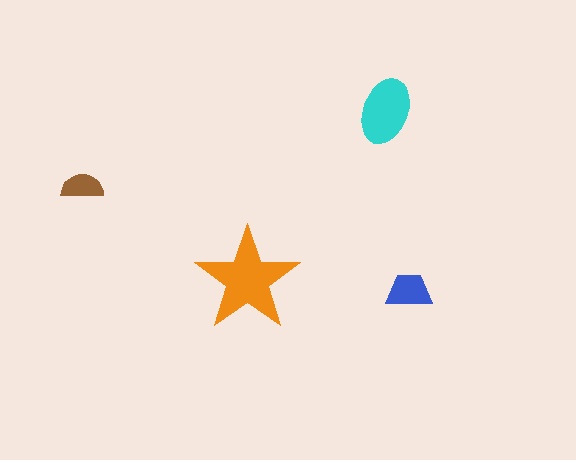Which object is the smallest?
The brown semicircle.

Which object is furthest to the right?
The blue trapezoid is rightmost.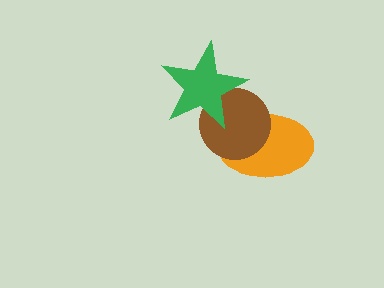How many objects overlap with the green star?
2 objects overlap with the green star.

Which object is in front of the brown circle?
The green star is in front of the brown circle.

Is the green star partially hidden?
No, no other shape covers it.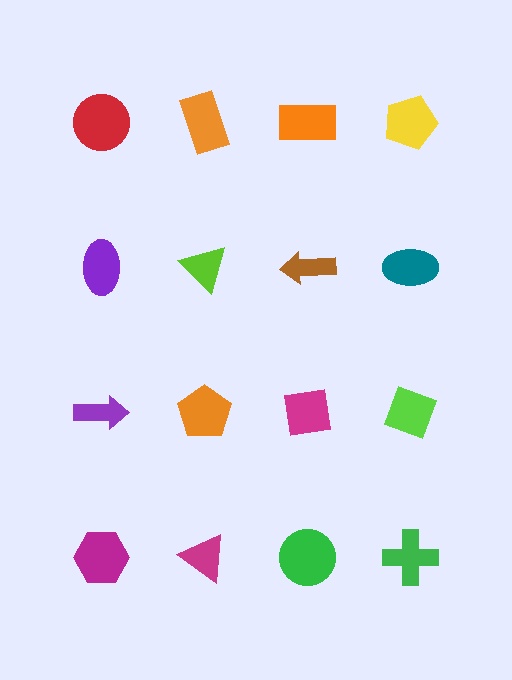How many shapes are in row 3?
4 shapes.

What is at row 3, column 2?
An orange pentagon.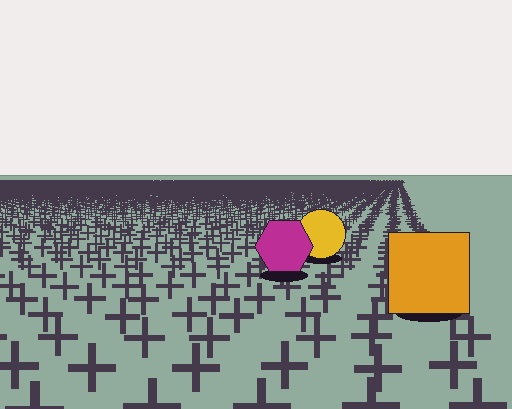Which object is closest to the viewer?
The orange square is closest. The texture marks near it are larger and more spread out.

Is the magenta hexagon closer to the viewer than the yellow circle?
Yes. The magenta hexagon is closer — you can tell from the texture gradient: the ground texture is coarser near it.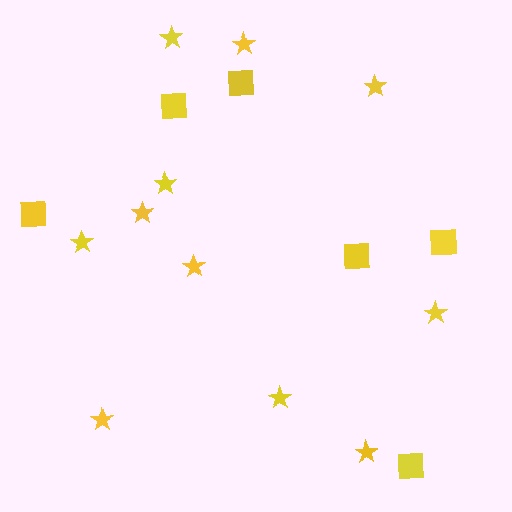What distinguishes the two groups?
There are 2 groups: one group of stars (11) and one group of squares (6).